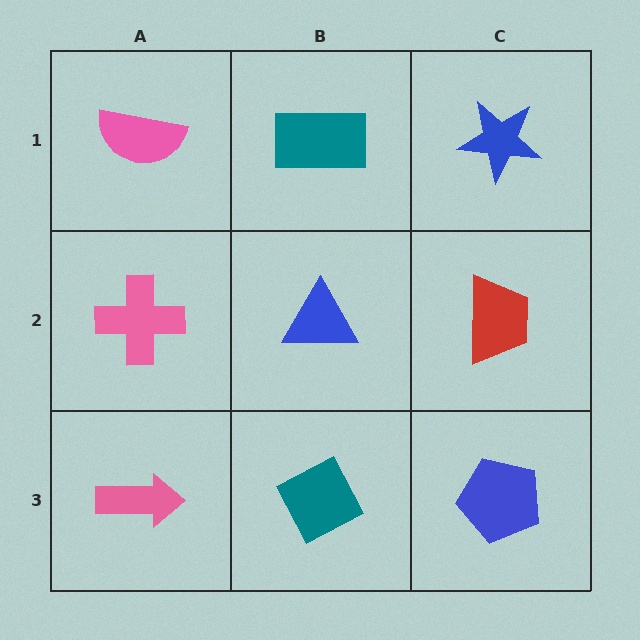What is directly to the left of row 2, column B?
A pink cross.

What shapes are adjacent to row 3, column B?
A blue triangle (row 2, column B), a pink arrow (row 3, column A), a blue pentagon (row 3, column C).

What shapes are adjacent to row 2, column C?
A blue star (row 1, column C), a blue pentagon (row 3, column C), a blue triangle (row 2, column B).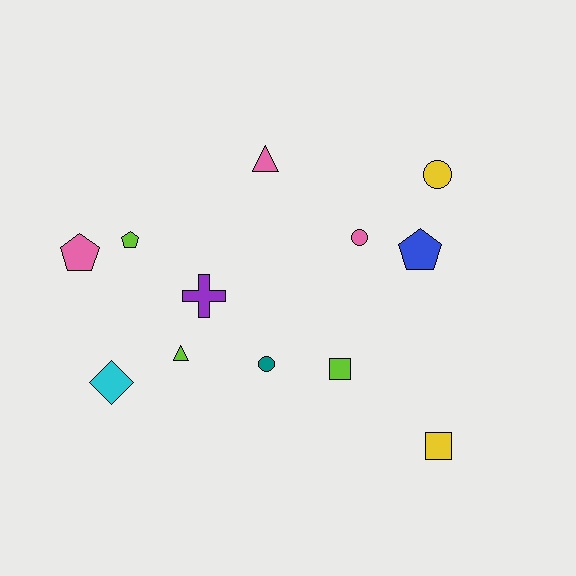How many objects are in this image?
There are 12 objects.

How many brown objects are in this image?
There are no brown objects.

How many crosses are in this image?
There is 1 cross.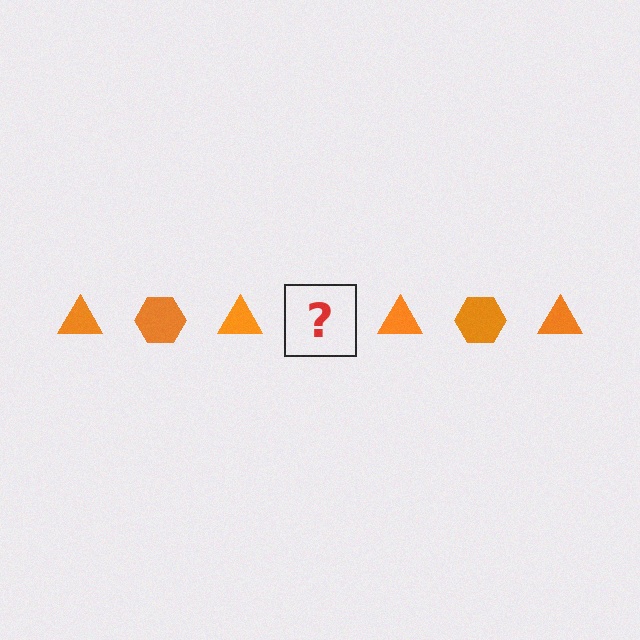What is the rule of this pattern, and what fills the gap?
The rule is that the pattern cycles through triangle, hexagon shapes in orange. The gap should be filled with an orange hexagon.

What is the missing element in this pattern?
The missing element is an orange hexagon.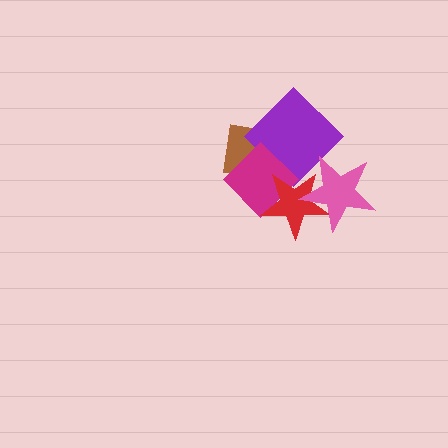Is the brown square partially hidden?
Yes, it is partially covered by another shape.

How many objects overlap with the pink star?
2 objects overlap with the pink star.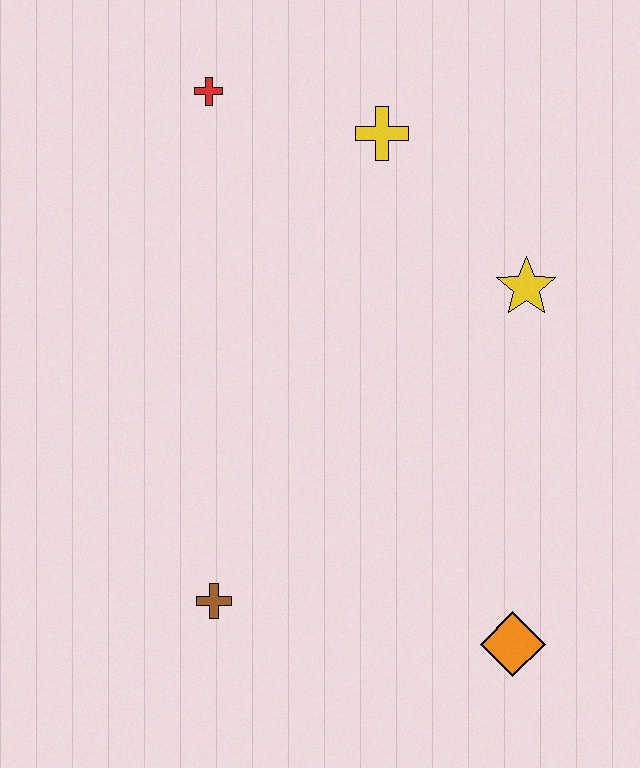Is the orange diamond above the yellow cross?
No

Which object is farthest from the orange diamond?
The red cross is farthest from the orange diamond.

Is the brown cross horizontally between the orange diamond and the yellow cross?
No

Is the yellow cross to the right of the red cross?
Yes